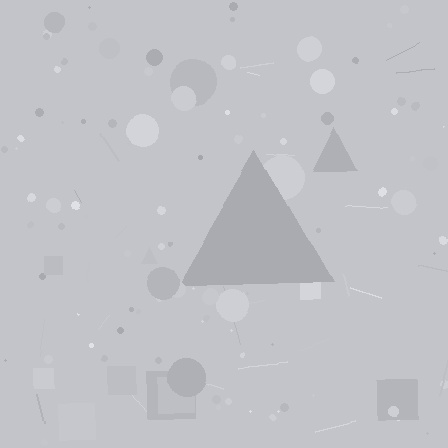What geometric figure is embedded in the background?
A triangle is embedded in the background.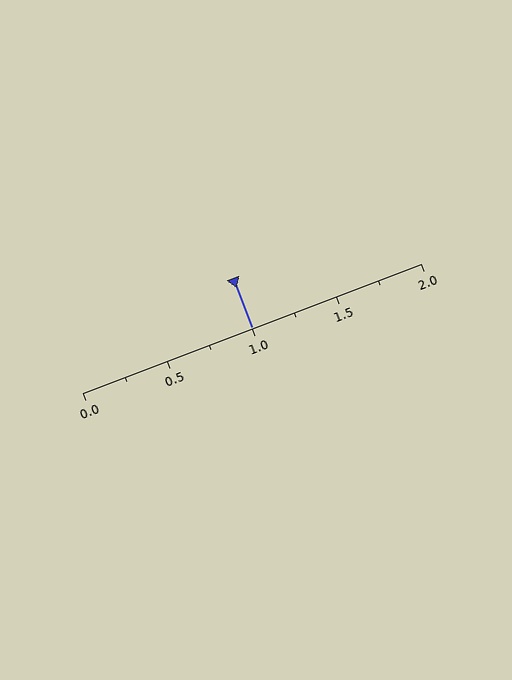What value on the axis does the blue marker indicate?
The marker indicates approximately 1.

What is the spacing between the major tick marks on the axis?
The major ticks are spaced 0.5 apart.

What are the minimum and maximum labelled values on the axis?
The axis runs from 0.0 to 2.0.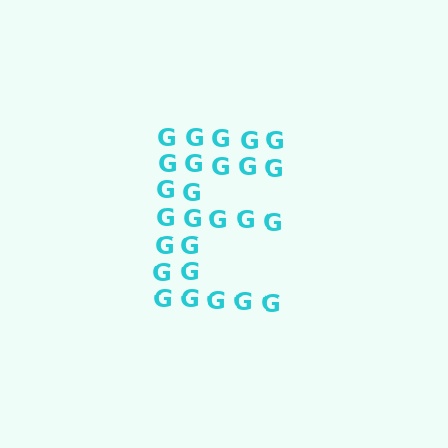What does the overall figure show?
The overall figure shows the letter E.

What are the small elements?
The small elements are letter G's.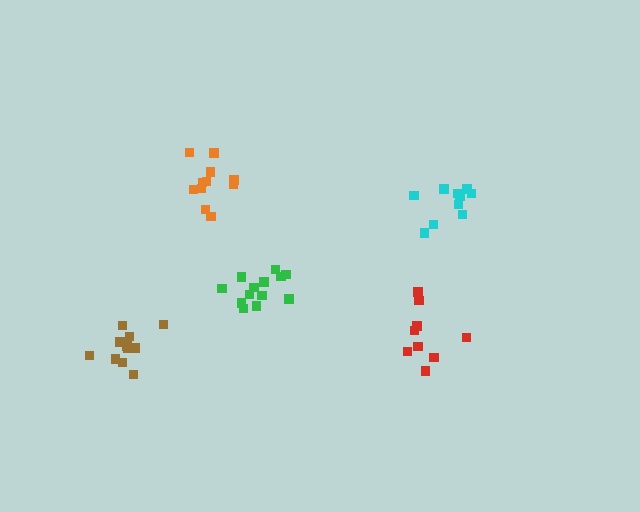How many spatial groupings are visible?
There are 5 spatial groupings.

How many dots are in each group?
Group 1: 13 dots, Group 2: 11 dots, Group 3: 10 dots, Group 4: 12 dots, Group 5: 9 dots (55 total).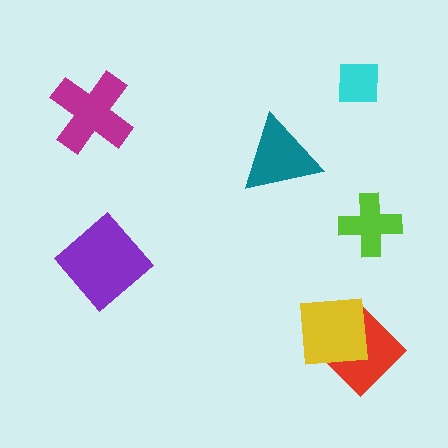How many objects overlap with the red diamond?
1 object overlaps with the red diamond.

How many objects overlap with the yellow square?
1 object overlaps with the yellow square.